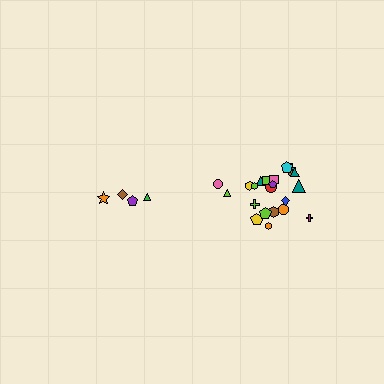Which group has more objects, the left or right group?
The right group.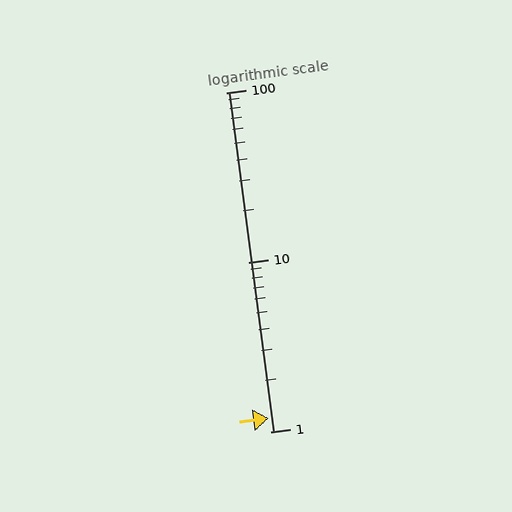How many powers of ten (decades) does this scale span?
The scale spans 2 decades, from 1 to 100.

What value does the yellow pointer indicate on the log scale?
The pointer indicates approximately 1.2.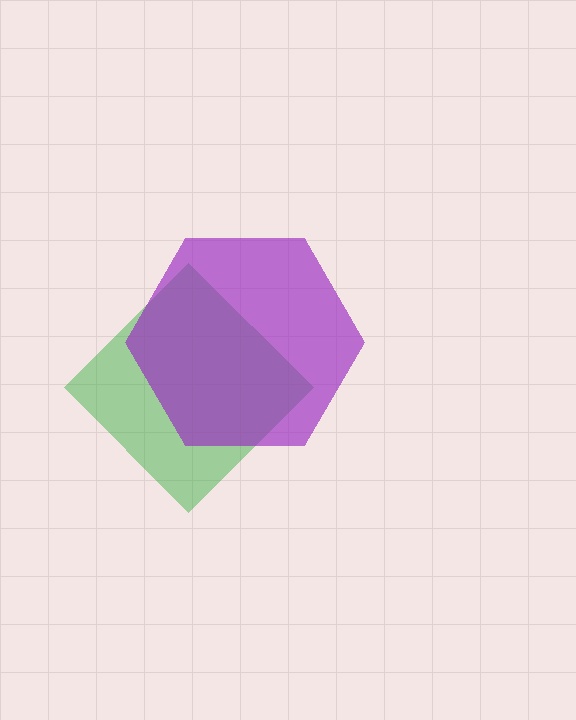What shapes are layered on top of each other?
The layered shapes are: a green diamond, a purple hexagon.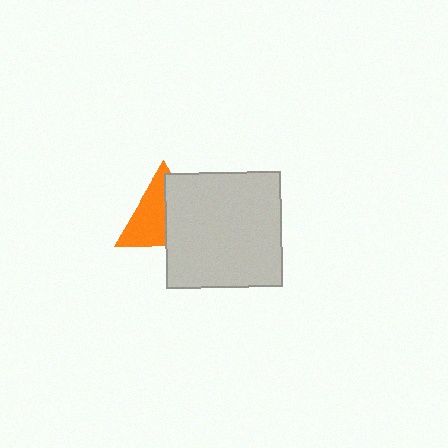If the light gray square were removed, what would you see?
You would see the complete orange triangle.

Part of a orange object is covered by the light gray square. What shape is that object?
It is a triangle.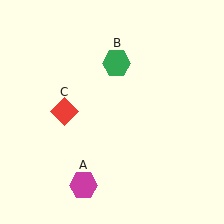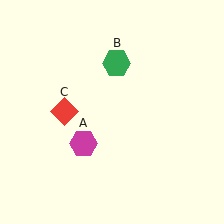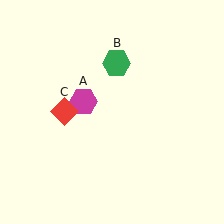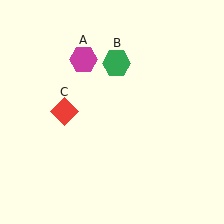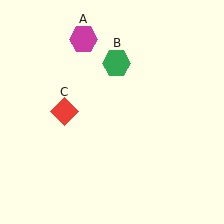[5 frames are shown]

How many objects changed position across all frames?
1 object changed position: magenta hexagon (object A).